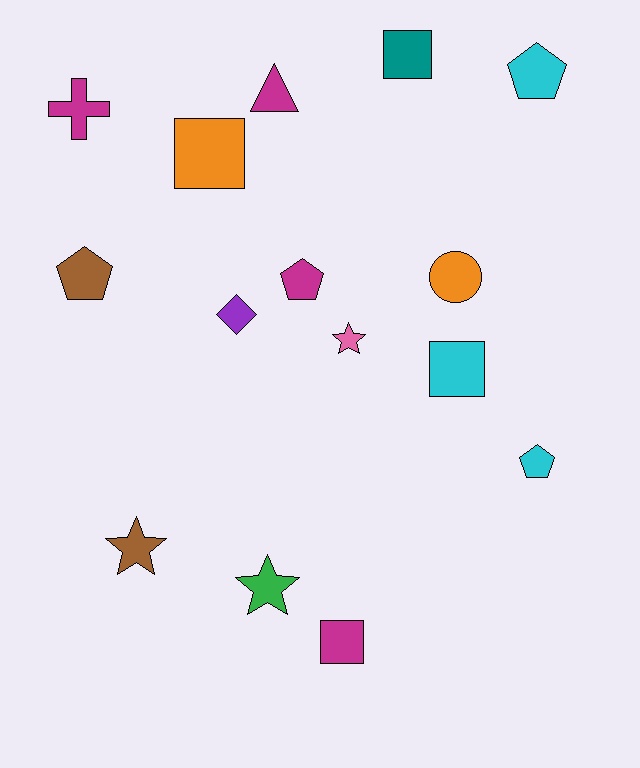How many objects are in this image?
There are 15 objects.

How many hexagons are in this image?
There are no hexagons.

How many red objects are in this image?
There are no red objects.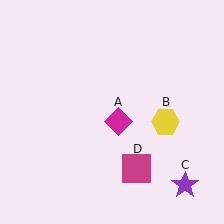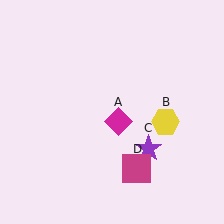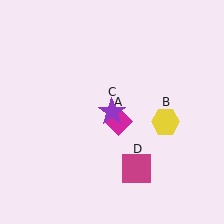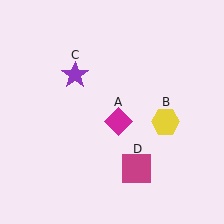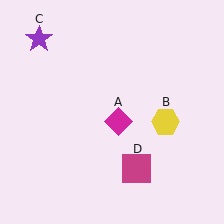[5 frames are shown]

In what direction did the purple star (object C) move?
The purple star (object C) moved up and to the left.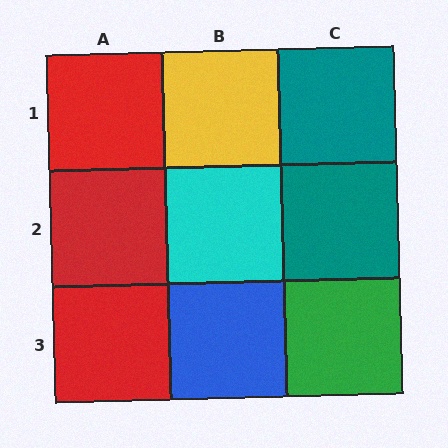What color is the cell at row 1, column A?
Red.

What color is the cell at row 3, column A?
Red.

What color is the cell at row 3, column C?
Green.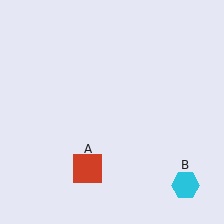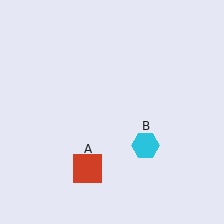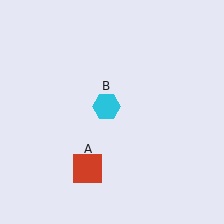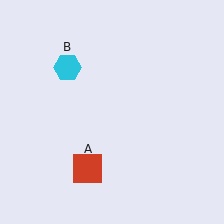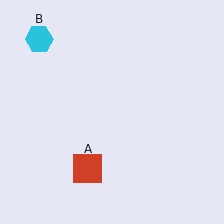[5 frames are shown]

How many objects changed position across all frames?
1 object changed position: cyan hexagon (object B).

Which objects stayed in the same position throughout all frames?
Red square (object A) remained stationary.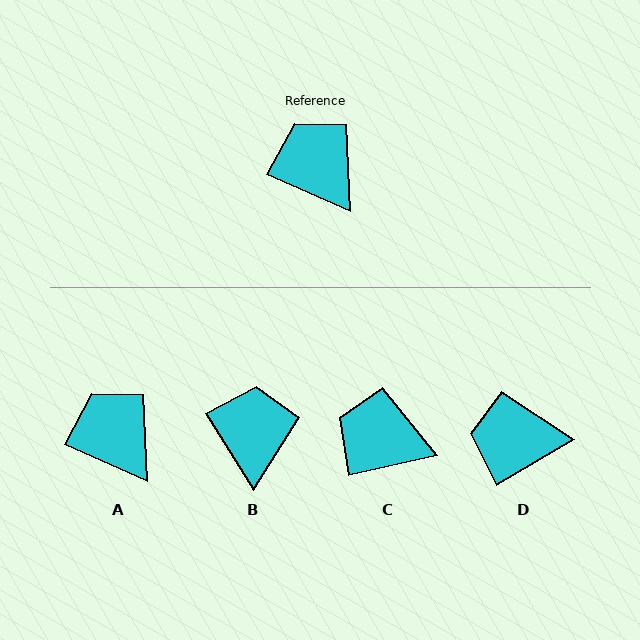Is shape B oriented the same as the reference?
No, it is off by about 34 degrees.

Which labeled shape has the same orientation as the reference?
A.